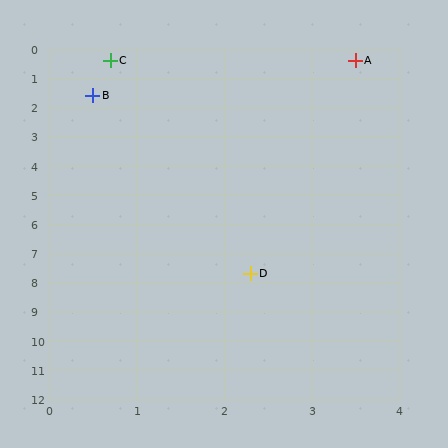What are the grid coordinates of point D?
Point D is at approximately (2.3, 7.7).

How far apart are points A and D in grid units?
Points A and D are about 7.4 grid units apart.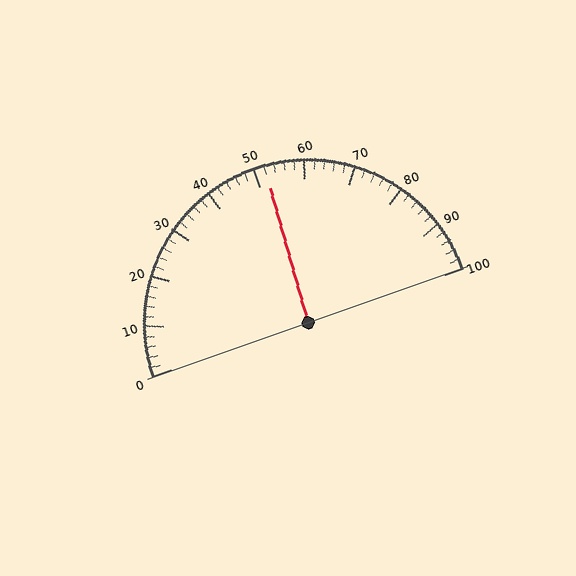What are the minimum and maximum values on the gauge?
The gauge ranges from 0 to 100.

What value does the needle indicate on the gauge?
The needle indicates approximately 52.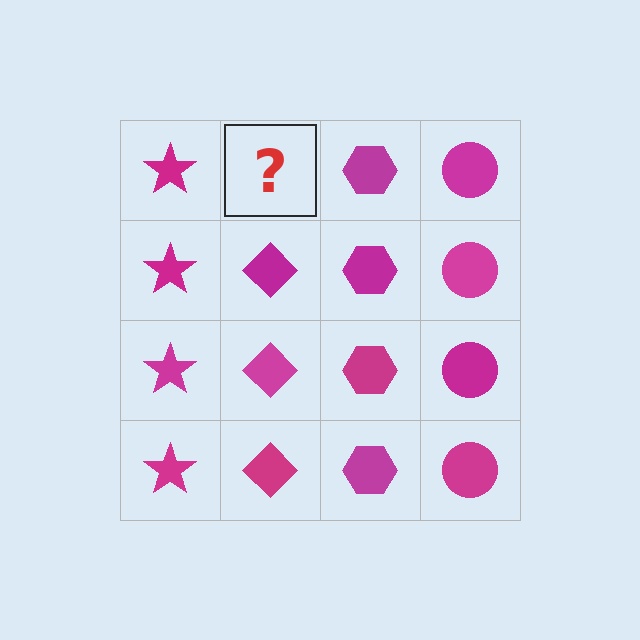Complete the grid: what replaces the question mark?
The question mark should be replaced with a magenta diamond.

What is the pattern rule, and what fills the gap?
The rule is that each column has a consistent shape. The gap should be filled with a magenta diamond.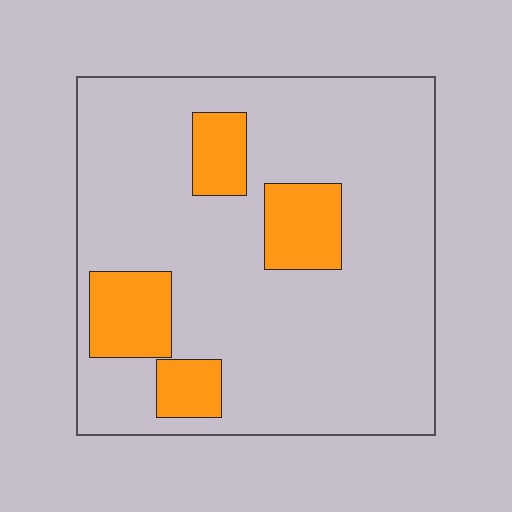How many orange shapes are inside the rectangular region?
4.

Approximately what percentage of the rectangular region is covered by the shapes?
Approximately 15%.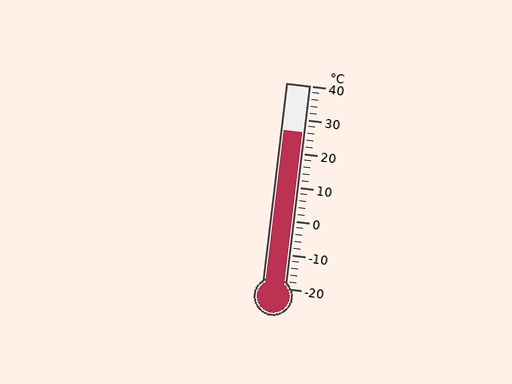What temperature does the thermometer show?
The thermometer shows approximately 26°C.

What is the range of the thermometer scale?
The thermometer scale ranges from -20°C to 40°C.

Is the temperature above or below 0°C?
The temperature is above 0°C.